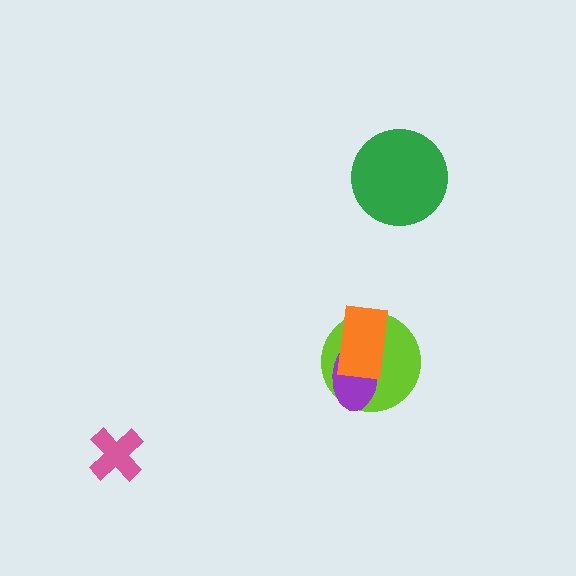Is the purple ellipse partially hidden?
Yes, it is partially covered by another shape.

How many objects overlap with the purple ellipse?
2 objects overlap with the purple ellipse.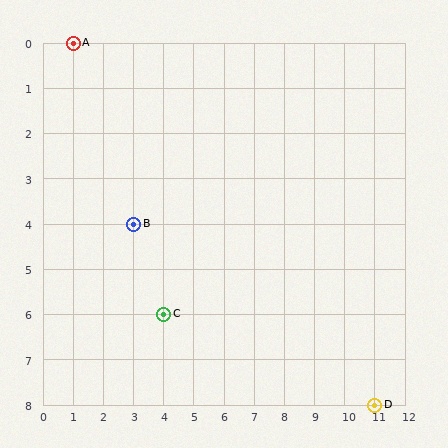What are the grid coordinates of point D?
Point D is at grid coordinates (11, 8).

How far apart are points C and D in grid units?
Points C and D are 7 columns and 2 rows apart (about 7.3 grid units diagonally).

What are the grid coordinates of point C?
Point C is at grid coordinates (4, 6).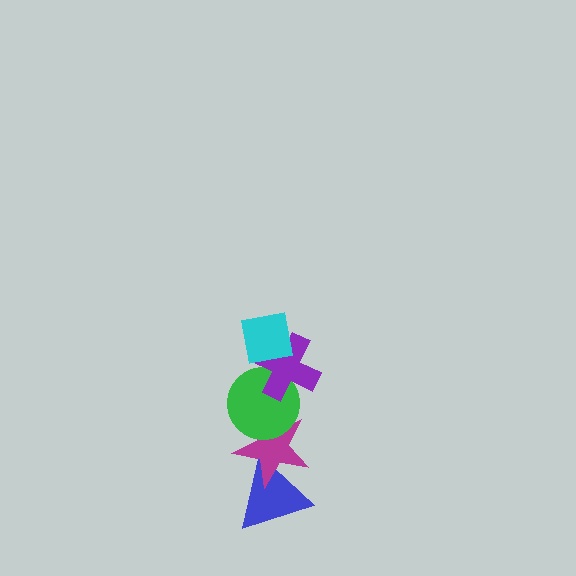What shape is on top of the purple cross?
The cyan square is on top of the purple cross.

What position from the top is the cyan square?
The cyan square is 1st from the top.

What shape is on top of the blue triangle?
The magenta star is on top of the blue triangle.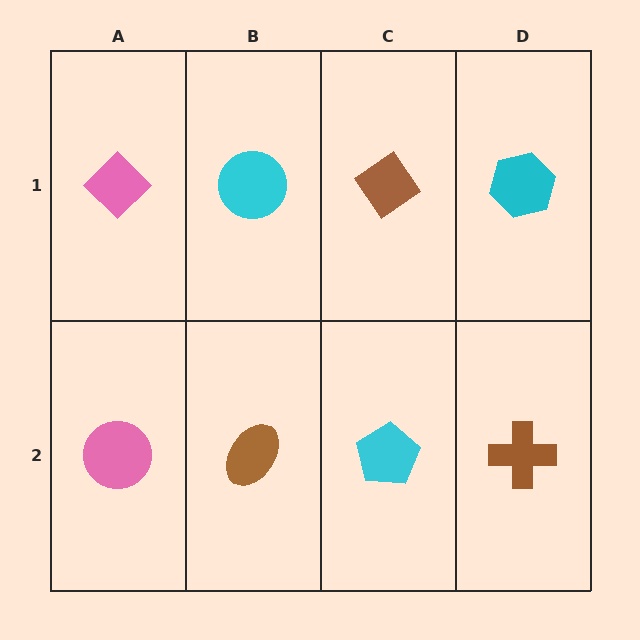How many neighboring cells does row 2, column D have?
2.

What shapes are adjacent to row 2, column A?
A pink diamond (row 1, column A), a brown ellipse (row 2, column B).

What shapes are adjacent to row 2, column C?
A brown diamond (row 1, column C), a brown ellipse (row 2, column B), a brown cross (row 2, column D).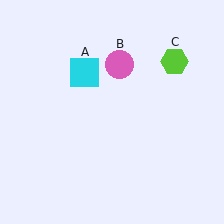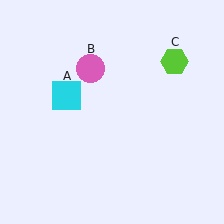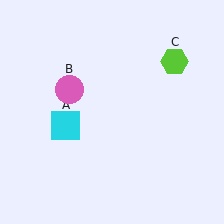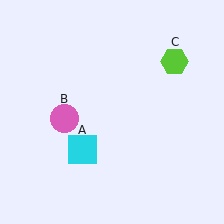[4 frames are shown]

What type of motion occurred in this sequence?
The cyan square (object A), pink circle (object B) rotated counterclockwise around the center of the scene.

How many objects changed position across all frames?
2 objects changed position: cyan square (object A), pink circle (object B).